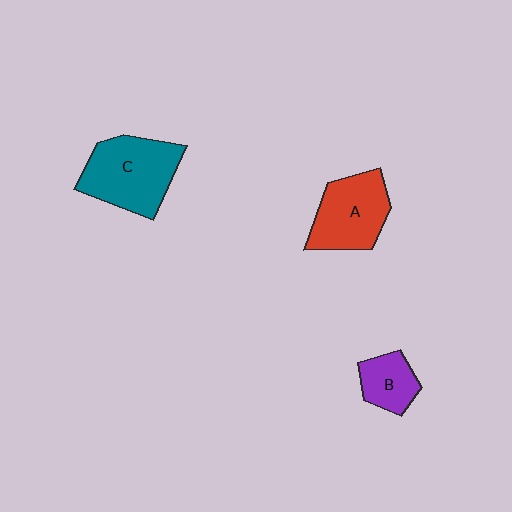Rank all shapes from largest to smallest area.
From largest to smallest: C (teal), A (red), B (purple).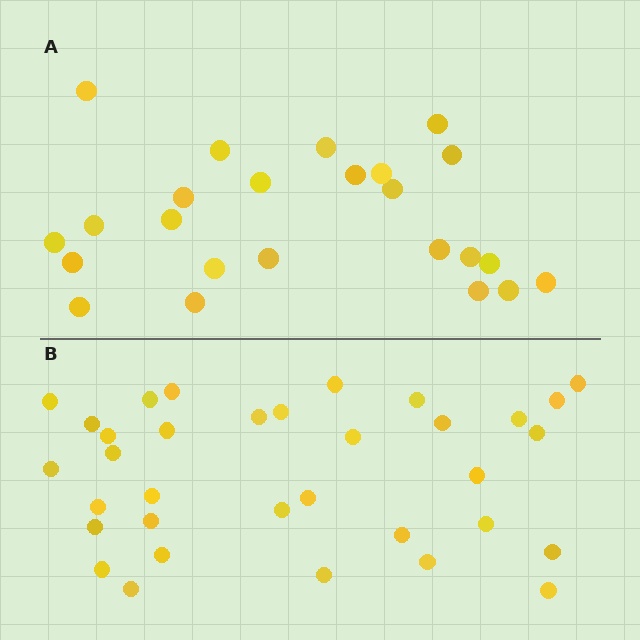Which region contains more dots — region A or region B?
Region B (the bottom region) has more dots.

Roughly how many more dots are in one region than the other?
Region B has roughly 10 or so more dots than region A.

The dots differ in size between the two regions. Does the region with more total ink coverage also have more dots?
No. Region A has more total ink coverage because its dots are larger, but region B actually contains more individual dots. Total area can be misleading — the number of items is what matters here.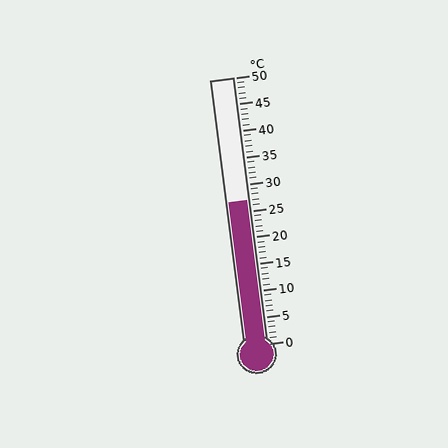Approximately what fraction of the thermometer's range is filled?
The thermometer is filled to approximately 55% of its range.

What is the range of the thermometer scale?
The thermometer scale ranges from 0°C to 50°C.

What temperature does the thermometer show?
The thermometer shows approximately 27°C.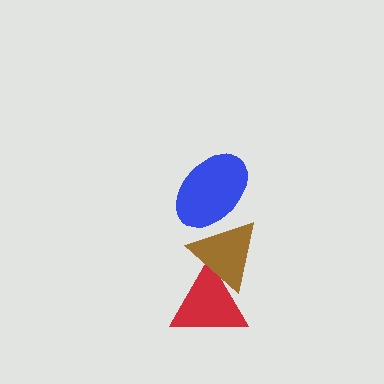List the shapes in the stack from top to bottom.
From top to bottom: the blue ellipse, the brown triangle, the red triangle.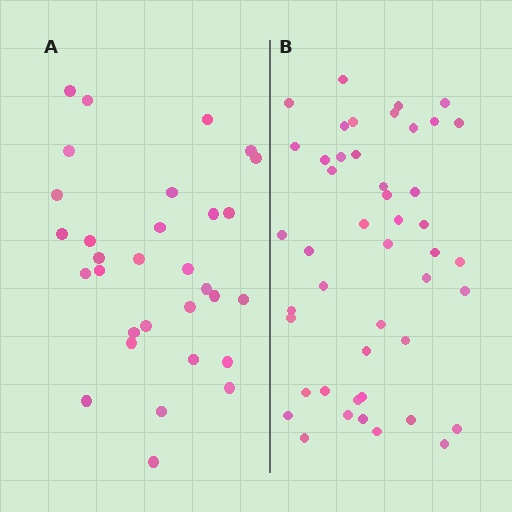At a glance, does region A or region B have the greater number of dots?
Region B (the right region) has more dots.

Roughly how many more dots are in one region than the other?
Region B has approximately 15 more dots than region A.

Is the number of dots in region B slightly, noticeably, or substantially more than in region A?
Region B has substantially more. The ratio is roughly 1.5 to 1.